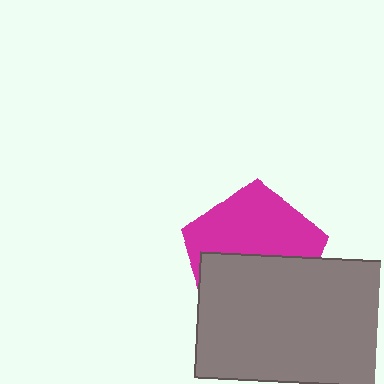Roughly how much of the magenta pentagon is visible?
About half of it is visible (roughly 52%).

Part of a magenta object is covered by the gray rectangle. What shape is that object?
It is a pentagon.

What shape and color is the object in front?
The object in front is a gray rectangle.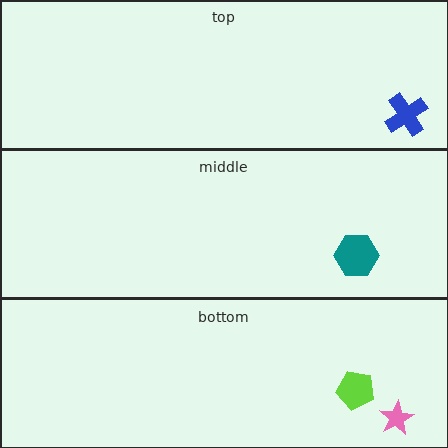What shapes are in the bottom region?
The pink star, the lime pentagon.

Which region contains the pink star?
The bottom region.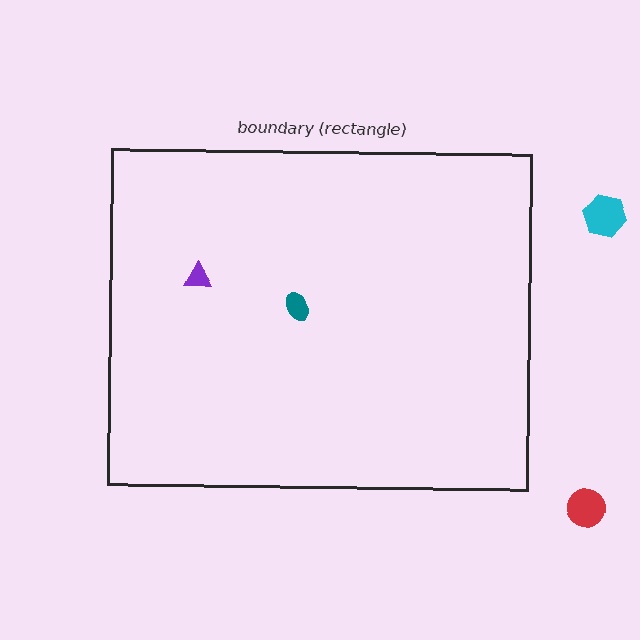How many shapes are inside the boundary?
2 inside, 2 outside.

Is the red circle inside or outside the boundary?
Outside.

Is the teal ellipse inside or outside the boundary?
Inside.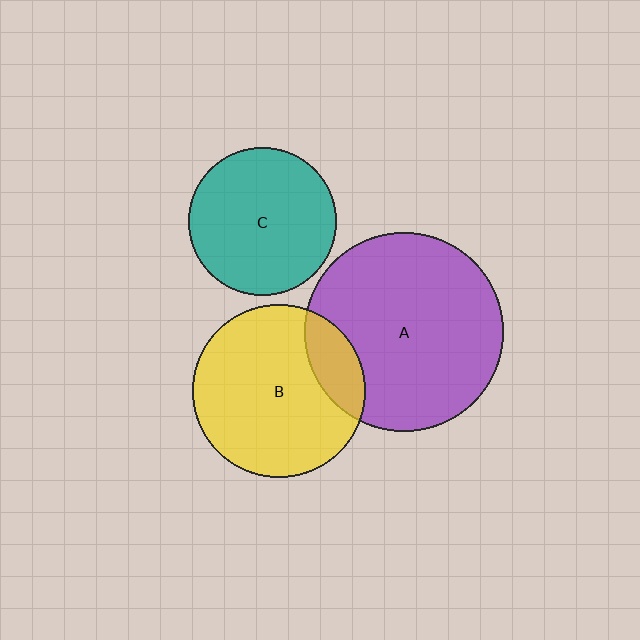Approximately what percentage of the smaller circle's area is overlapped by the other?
Approximately 15%.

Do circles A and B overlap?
Yes.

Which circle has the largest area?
Circle A (purple).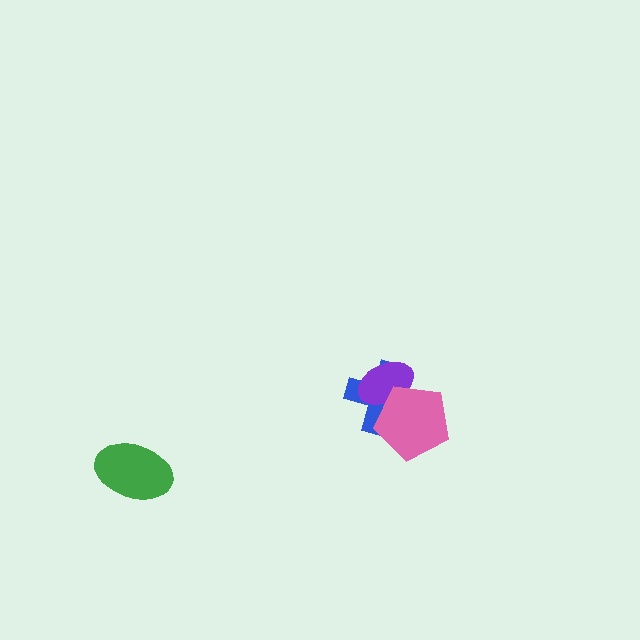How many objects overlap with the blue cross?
2 objects overlap with the blue cross.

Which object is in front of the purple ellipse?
The pink pentagon is in front of the purple ellipse.